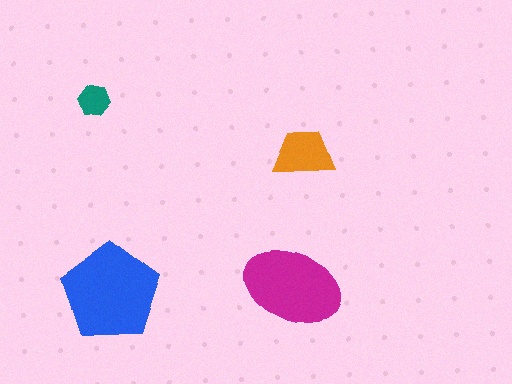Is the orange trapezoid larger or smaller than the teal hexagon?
Larger.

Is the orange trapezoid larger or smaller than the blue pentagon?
Smaller.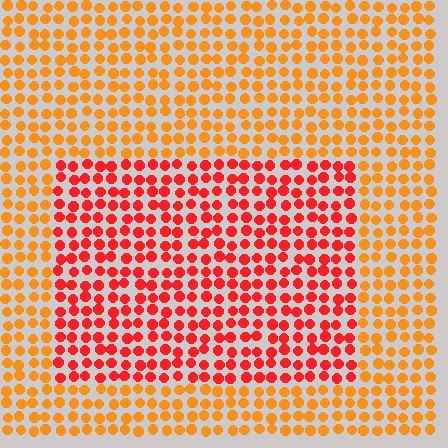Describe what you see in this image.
The image is filled with small orange elements in a uniform arrangement. A rectangle-shaped region is visible where the elements are tinted to a slightly different hue, forming a subtle color boundary.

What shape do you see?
I see a rectangle.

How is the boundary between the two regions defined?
The boundary is defined purely by a slight shift in hue (about 35 degrees). Spacing, size, and orientation are identical on both sides.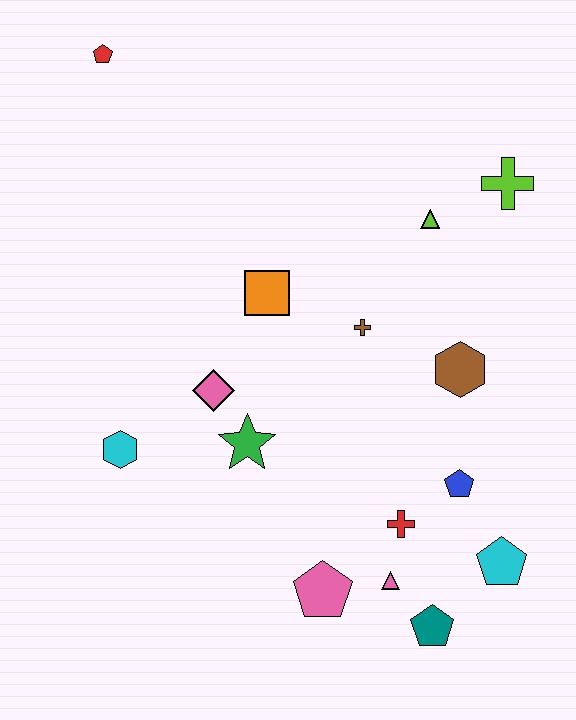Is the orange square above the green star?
Yes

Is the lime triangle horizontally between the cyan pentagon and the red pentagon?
Yes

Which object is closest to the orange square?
The brown cross is closest to the orange square.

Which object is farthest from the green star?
The red pentagon is farthest from the green star.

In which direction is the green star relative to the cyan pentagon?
The green star is to the left of the cyan pentagon.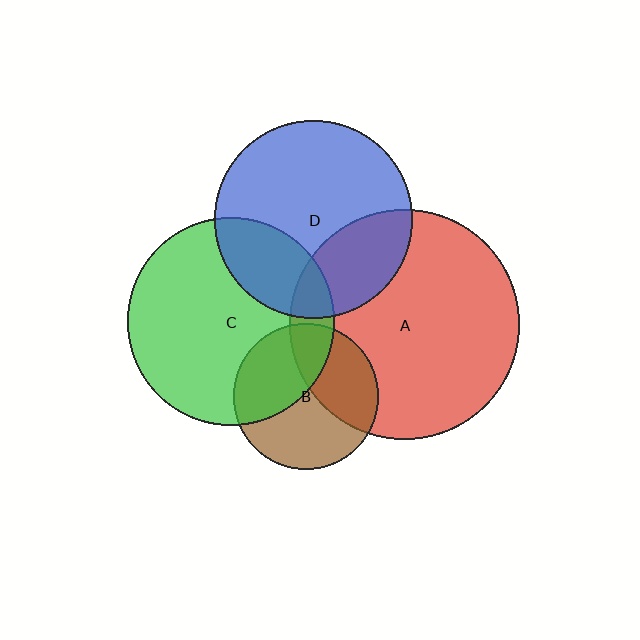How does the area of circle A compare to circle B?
Approximately 2.5 times.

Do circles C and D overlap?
Yes.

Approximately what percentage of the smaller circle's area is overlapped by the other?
Approximately 25%.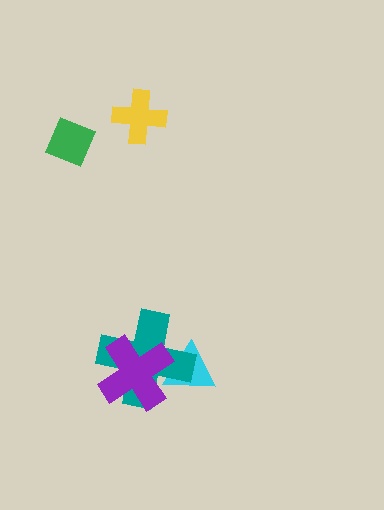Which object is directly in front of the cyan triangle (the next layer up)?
The teal cross is directly in front of the cyan triangle.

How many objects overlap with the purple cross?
2 objects overlap with the purple cross.